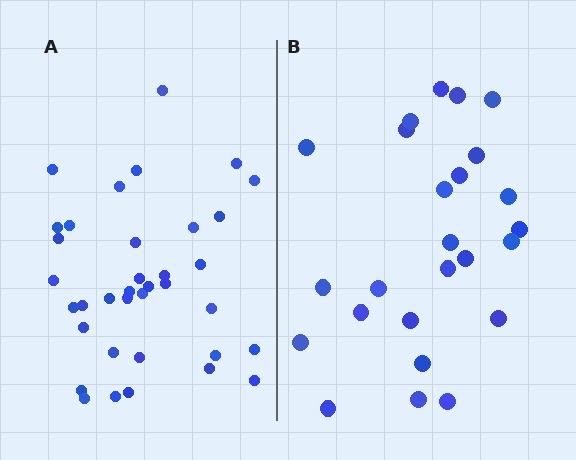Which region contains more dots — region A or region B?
Region A (the left region) has more dots.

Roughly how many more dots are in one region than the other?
Region A has roughly 12 or so more dots than region B.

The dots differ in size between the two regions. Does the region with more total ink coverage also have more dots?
No. Region B has more total ink coverage because its dots are larger, but region A actually contains more individual dots. Total area can be misleading — the number of items is what matters here.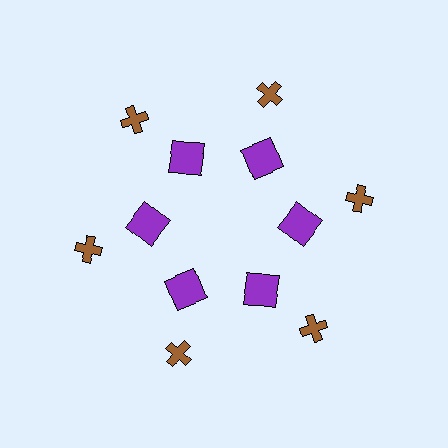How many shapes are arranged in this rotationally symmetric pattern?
There are 12 shapes, arranged in 6 groups of 2.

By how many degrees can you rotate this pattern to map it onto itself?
The pattern maps onto itself every 60 degrees of rotation.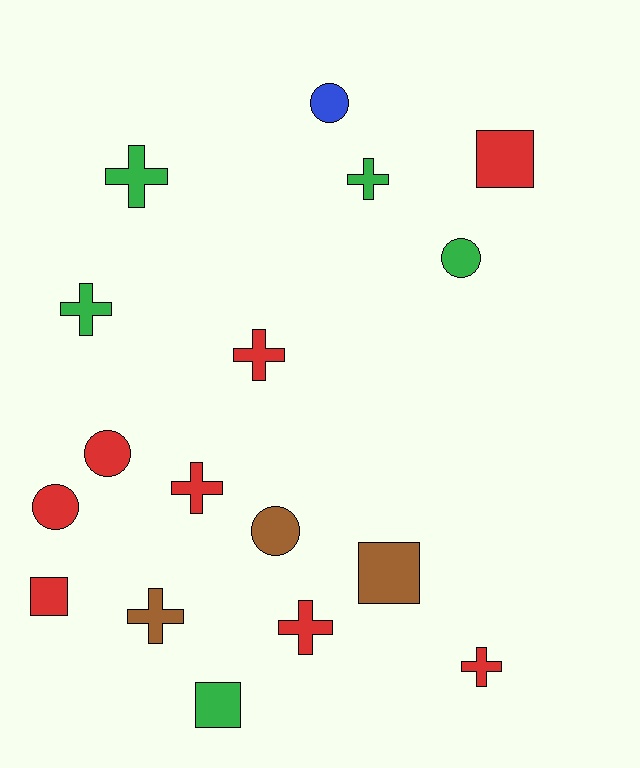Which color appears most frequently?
Red, with 8 objects.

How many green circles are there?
There is 1 green circle.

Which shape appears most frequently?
Cross, with 8 objects.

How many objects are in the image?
There are 17 objects.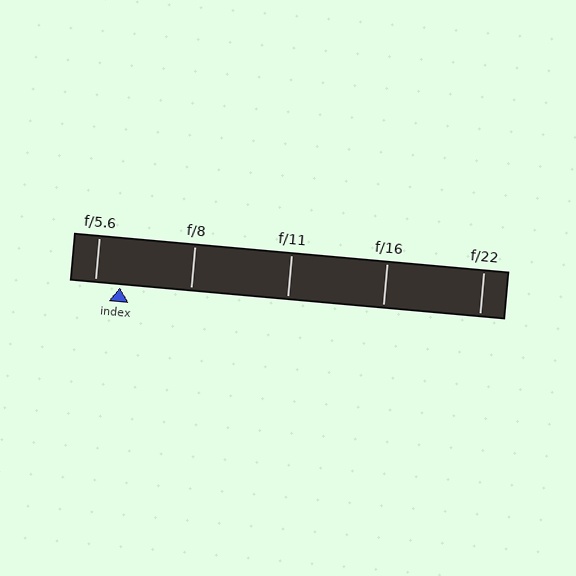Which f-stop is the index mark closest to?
The index mark is closest to f/5.6.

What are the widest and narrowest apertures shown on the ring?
The widest aperture shown is f/5.6 and the narrowest is f/22.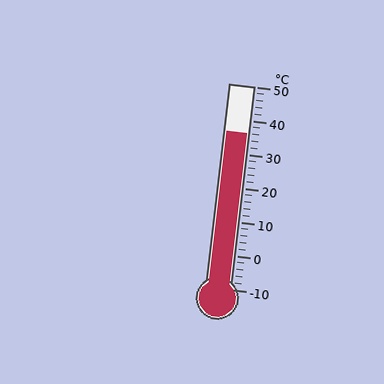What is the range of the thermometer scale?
The thermometer scale ranges from -10°C to 50°C.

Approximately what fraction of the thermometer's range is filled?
The thermometer is filled to approximately 75% of its range.